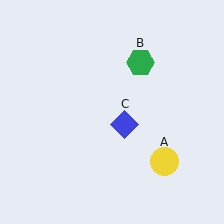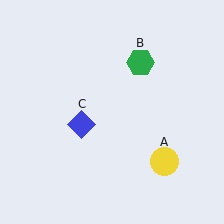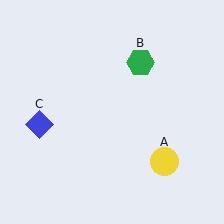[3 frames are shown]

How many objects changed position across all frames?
1 object changed position: blue diamond (object C).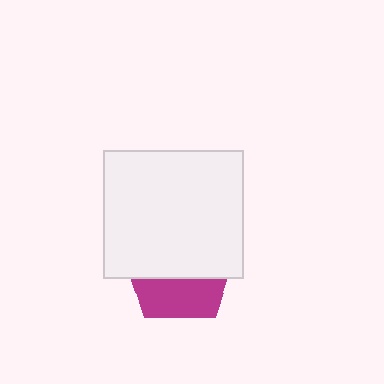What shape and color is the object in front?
The object in front is a white rectangle.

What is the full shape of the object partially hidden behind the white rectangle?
The partially hidden object is a magenta pentagon.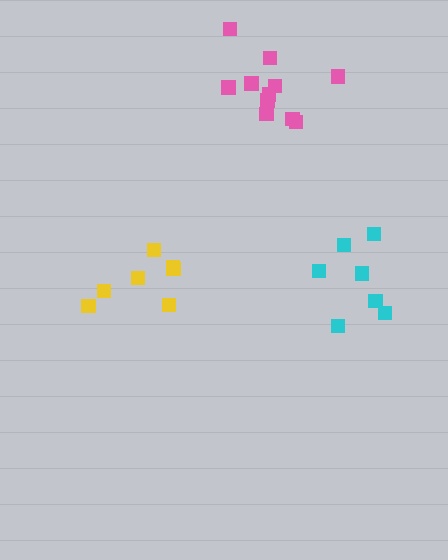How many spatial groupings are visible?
There are 3 spatial groupings.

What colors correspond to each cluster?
The clusters are colored: pink, cyan, yellow.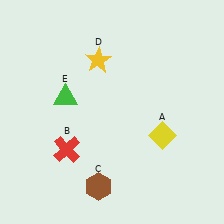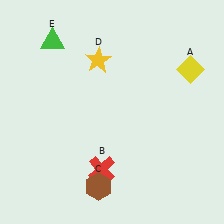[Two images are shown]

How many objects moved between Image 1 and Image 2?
3 objects moved between the two images.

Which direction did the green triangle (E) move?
The green triangle (E) moved up.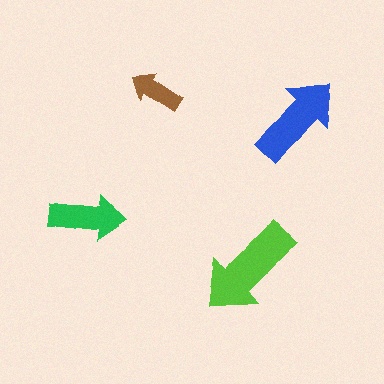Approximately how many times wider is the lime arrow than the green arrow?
About 1.5 times wider.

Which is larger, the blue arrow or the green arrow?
The blue one.